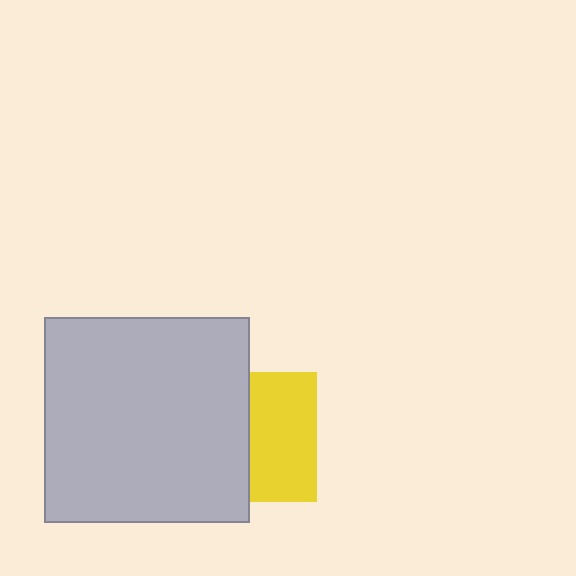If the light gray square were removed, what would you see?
You would see the complete yellow square.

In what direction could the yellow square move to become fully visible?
The yellow square could move right. That would shift it out from behind the light gray square entirely.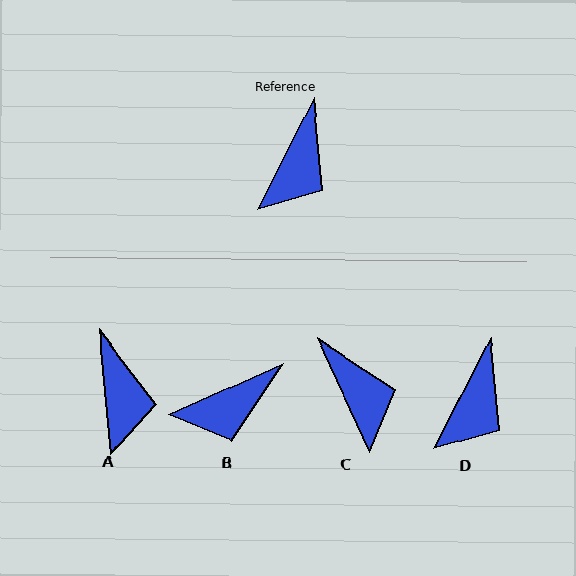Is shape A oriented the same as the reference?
No, it is off by about 32 degrees.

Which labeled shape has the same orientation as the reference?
D.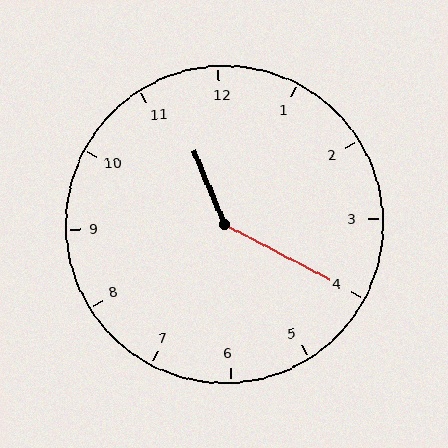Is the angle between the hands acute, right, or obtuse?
It is obtuse.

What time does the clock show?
11:20.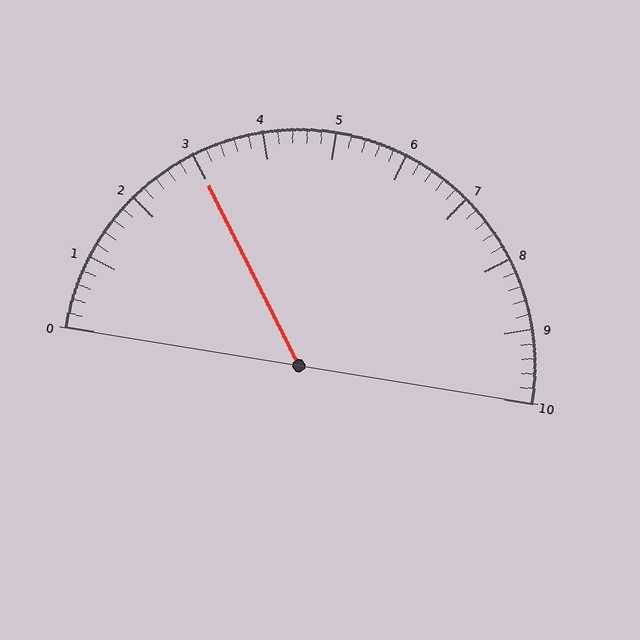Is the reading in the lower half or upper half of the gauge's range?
The reading is in the lower half of the range (0 to 10).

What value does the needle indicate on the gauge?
The needle indicates approximately 3.0.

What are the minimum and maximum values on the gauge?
The gauge ranges from 0 to 10.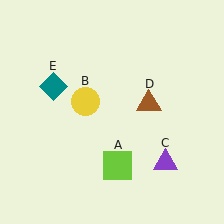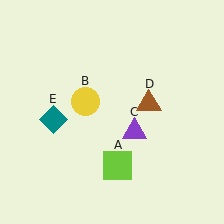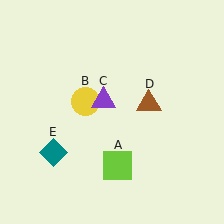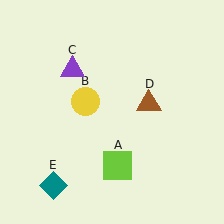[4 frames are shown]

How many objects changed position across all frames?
2 objects changed position: purple triangle (object C), teal diamond (object E).